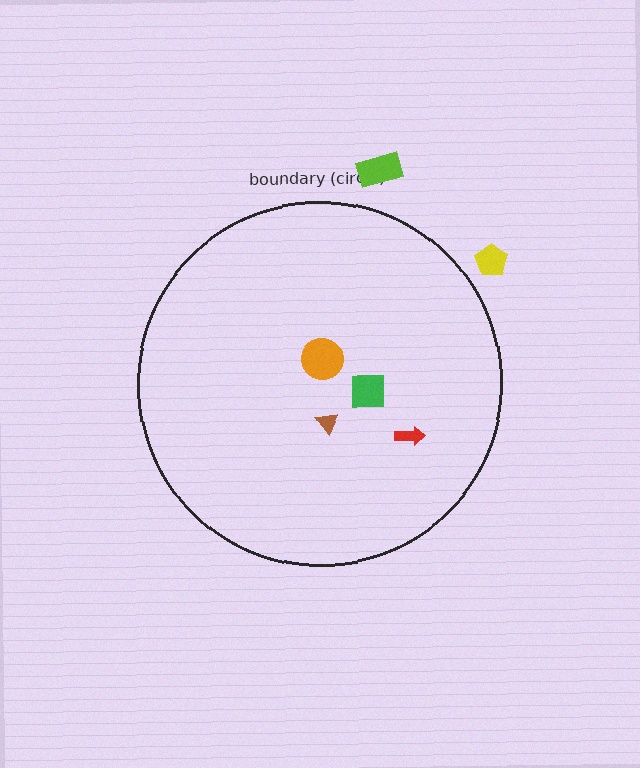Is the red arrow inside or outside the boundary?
Inside.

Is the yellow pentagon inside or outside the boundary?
Outside.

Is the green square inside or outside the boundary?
Inside.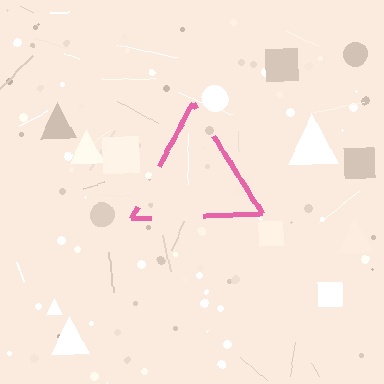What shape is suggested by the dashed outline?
The dashed outline suggests a triangle.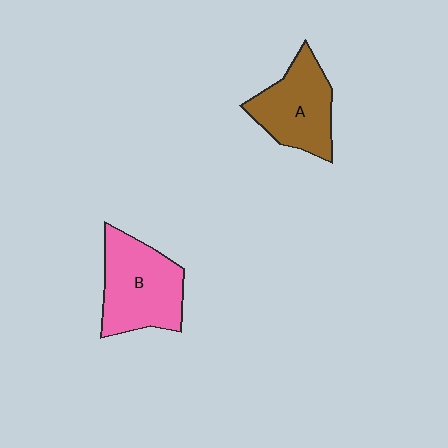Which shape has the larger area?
Shape B (pink).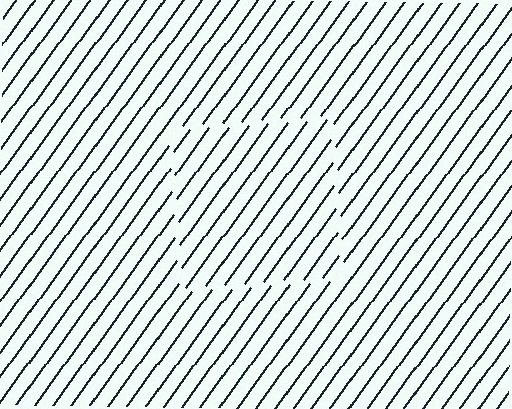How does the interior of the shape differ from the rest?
The interior of the shape contains the same grating, shifted by half a period — the contour is defined by the phase discontinuity where line-ends from the inner and outer gratings abut.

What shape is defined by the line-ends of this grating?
An illusory square. The interior of the shape contains the same grating, shifted by half a period — the contour is defined by the phase discontinuity where line-ends from the inner and outer gratings abut.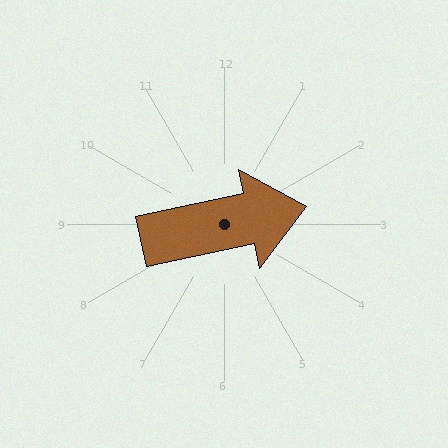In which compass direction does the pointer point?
East.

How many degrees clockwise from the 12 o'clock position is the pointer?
Approximately 78 degrees.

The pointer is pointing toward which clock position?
Roughly 3 o'clock.